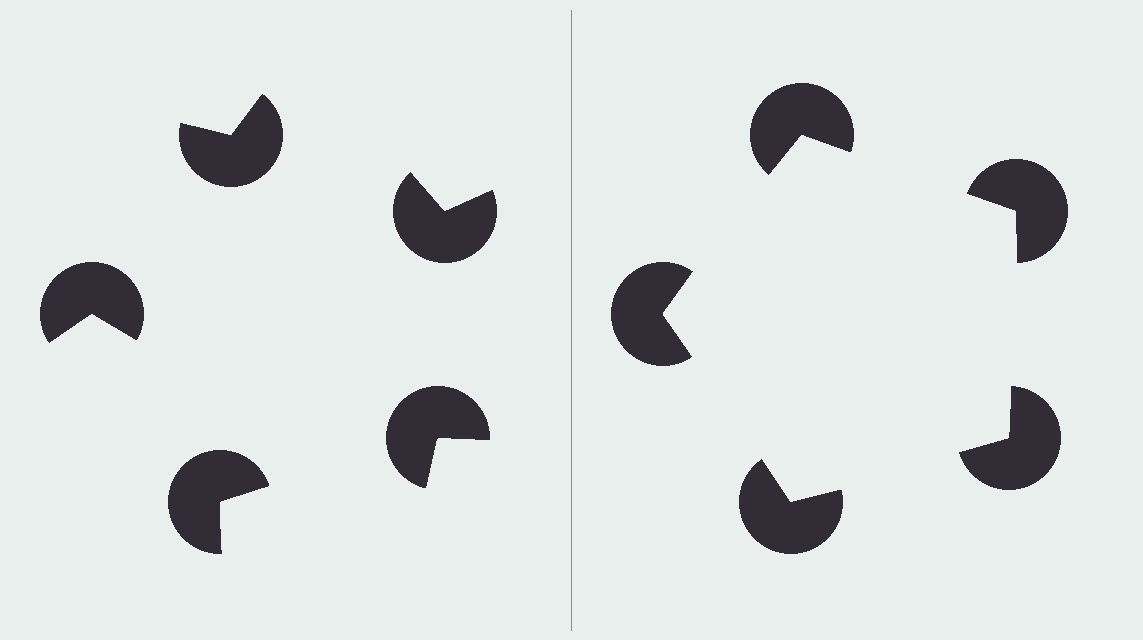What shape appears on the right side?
An illusory pentagon.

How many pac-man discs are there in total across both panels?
10 — 5 on each side.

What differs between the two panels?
The pac-man discs are positioned identically on both sides; only the wedge orientations differ. On the right they align to a pentagon; on the left they are misaligned.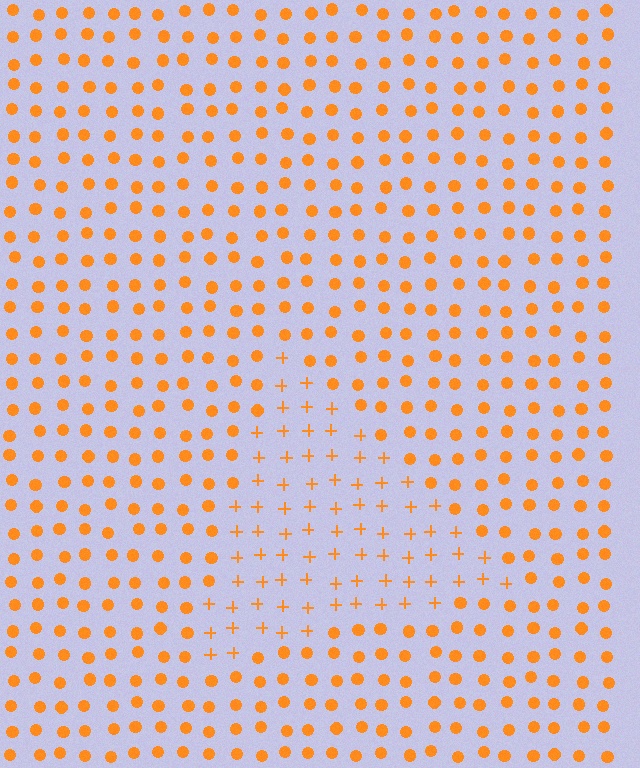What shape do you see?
I see a triangle.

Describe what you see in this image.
The image is filled with small orange elements arranged in a uniform grid. A triangle-shaped region contains plus signs, while the surrounding area contains circles. The boundary is defined purely by the change in element shape.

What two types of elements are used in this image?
The image uses plus signs inside the triangle region and circles outside it.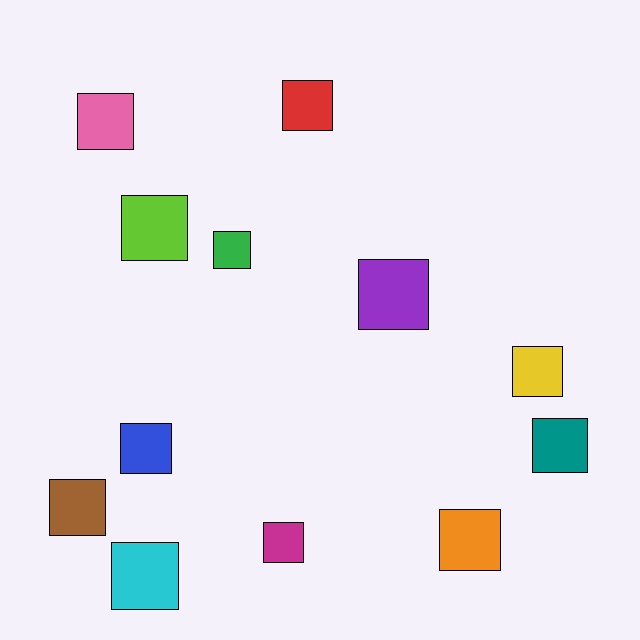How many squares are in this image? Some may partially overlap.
There are 12 squares.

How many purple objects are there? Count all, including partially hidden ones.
There is 1 purple object.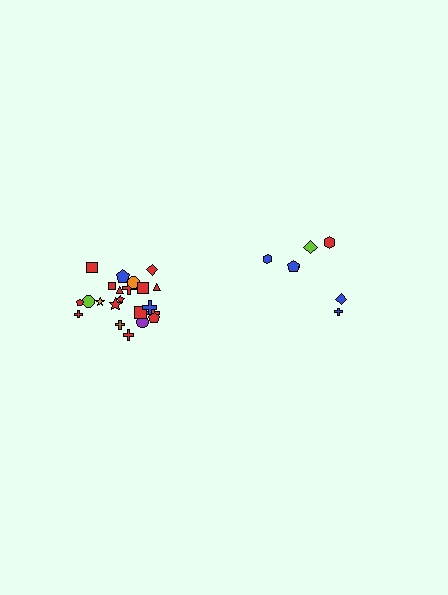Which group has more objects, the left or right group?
The left group.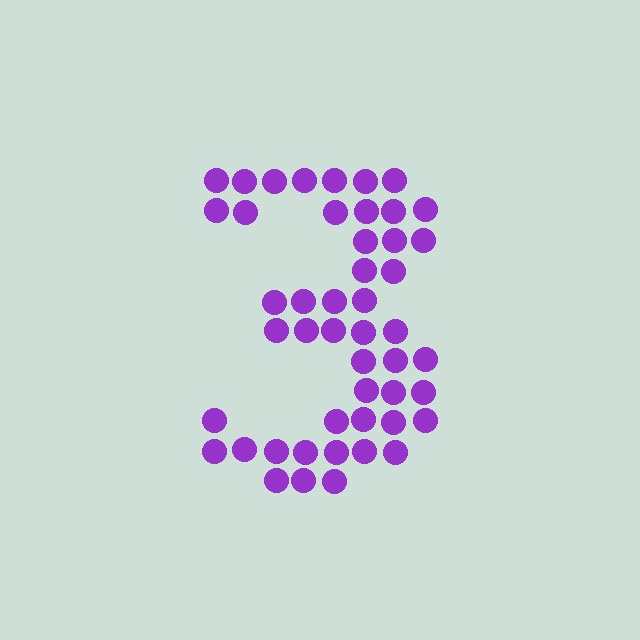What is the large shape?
The large shape is the digit 3.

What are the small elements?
The small elements are circles.